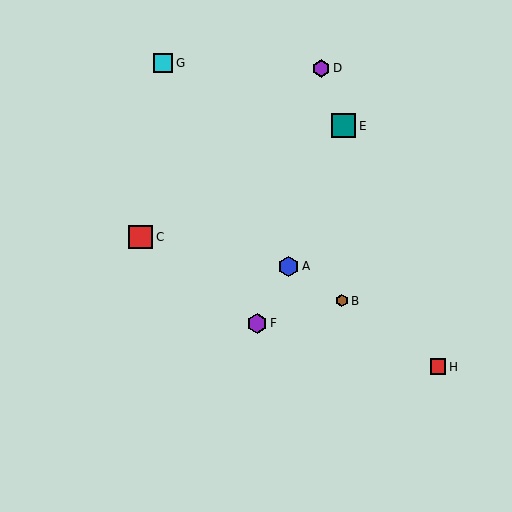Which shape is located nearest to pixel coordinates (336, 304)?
The brown hexagon (labeled B) at (342, 301) is nearest to that location.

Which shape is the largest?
The teal square (labeled E) is the largest.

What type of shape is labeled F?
Shape F is a purple hexagon.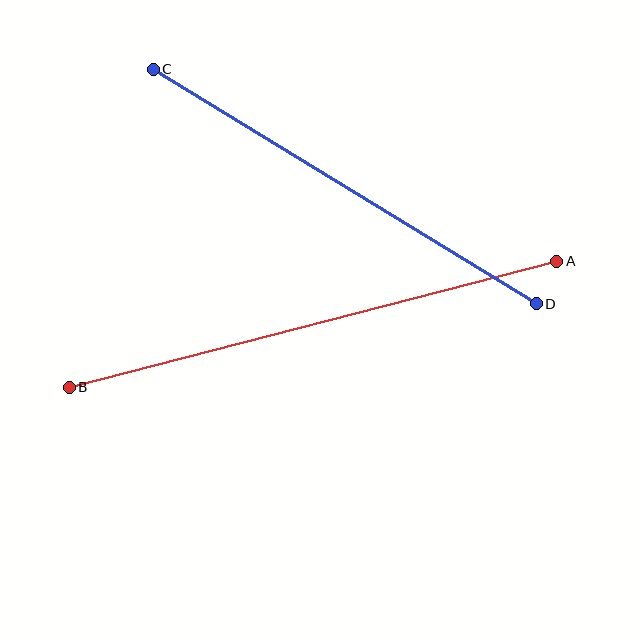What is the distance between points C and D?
The distance is approximately 449 pixels.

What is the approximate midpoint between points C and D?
The midpoint is at approximately (345, 187) pixels.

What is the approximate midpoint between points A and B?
The midpoint is at approximately (313, 324) pixels.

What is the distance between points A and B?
The distance is approximately 503 pixels.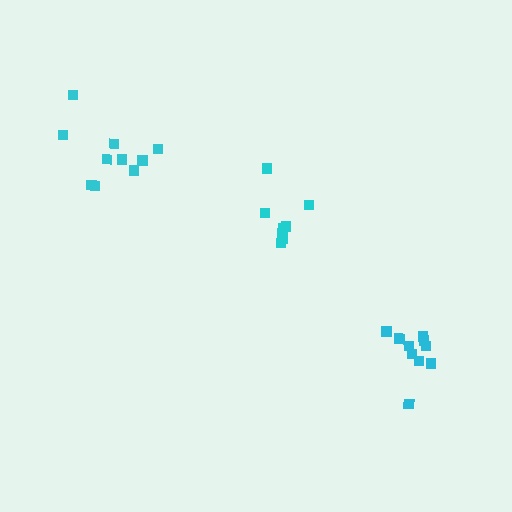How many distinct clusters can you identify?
There are 3 distinct clusters.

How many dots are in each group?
Group 1: 8 dots, Group 2: 10 dots, Group 3: 10 dots (28 total).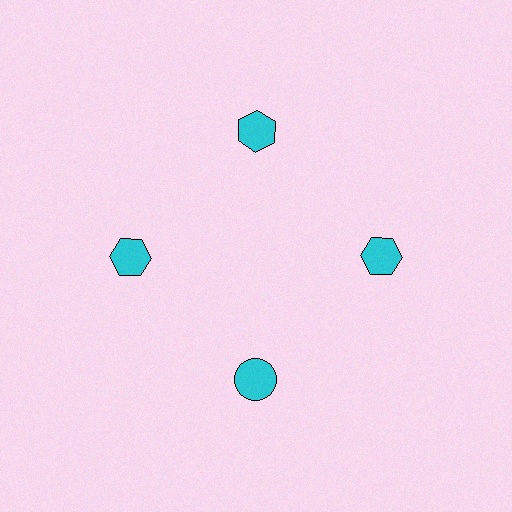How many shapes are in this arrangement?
There are 4 shapes arranged in a ring pattern.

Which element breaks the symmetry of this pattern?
The cyan circle at roughly the 6 o'clock position breaks the symmetry. All other shapes are cyan hexagons.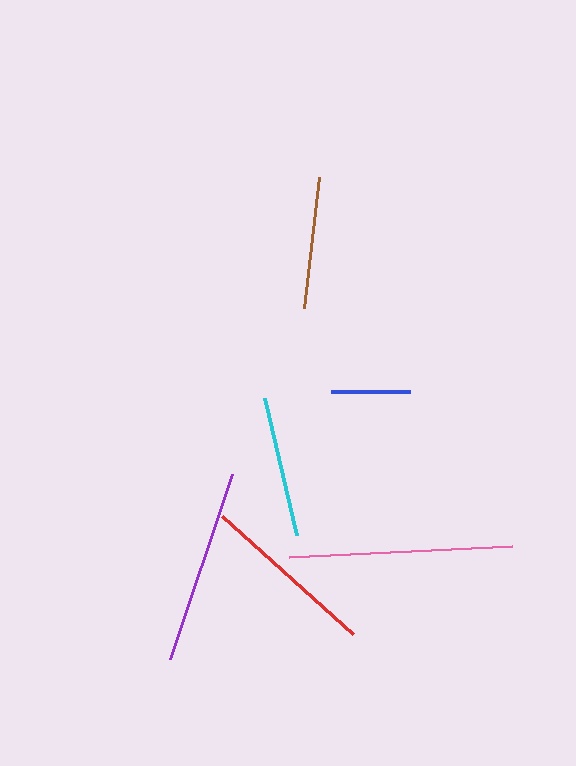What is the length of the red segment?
The red segment is approximately 177 pixels long.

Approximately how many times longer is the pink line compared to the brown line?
The pink line is approximately 1.7 times the length of the brown line.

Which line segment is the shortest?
The blue line is the shortest at approximately 78 pixels.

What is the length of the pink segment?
The pink segment is approximately 223 pixels long.